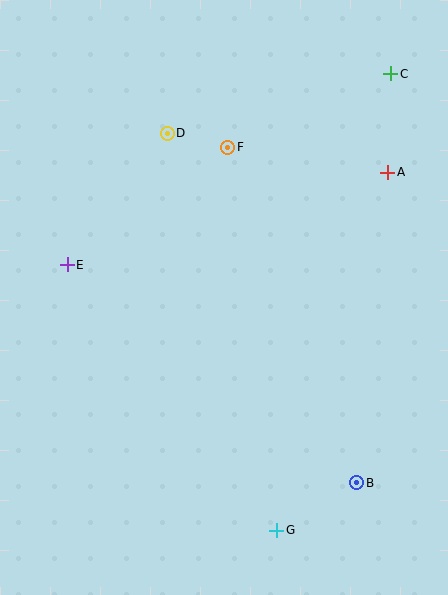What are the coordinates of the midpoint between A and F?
The midpoint between A and F is at (308, 160).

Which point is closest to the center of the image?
Point F at (228, 147) is closest to the center.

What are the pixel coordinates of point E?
Point E is at (67, 265).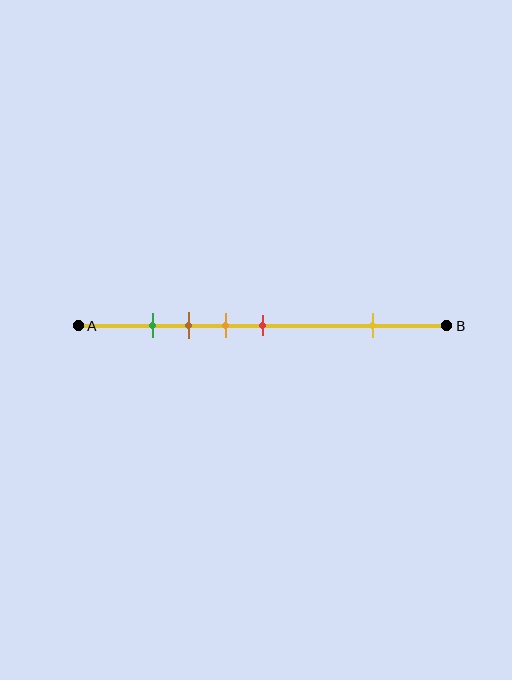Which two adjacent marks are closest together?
The green and brown marks are the closest adjacent pair.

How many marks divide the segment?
There are 5 marks dividing the segment.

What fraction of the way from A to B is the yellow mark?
The yellow mark is approximately 80% (0.8) of the way from A to B.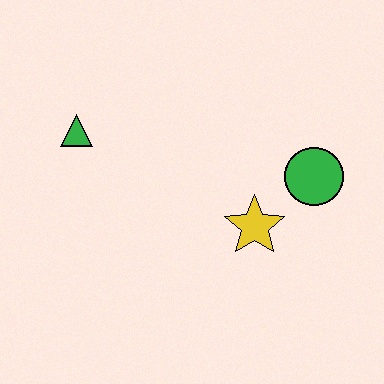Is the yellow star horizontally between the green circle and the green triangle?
Yes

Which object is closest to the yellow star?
The green circle is closest to the yellow star.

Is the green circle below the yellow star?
No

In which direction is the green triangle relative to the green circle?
The green triangle is to the left of the green circle.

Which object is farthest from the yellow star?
The green triangle is farthest from the yellow star.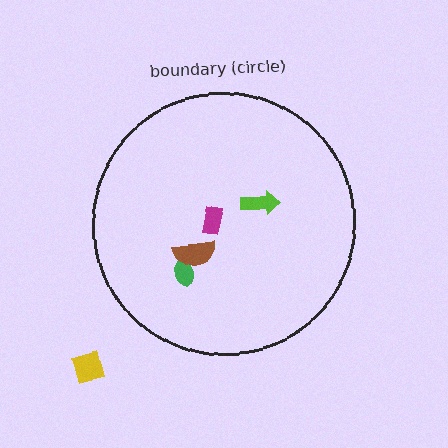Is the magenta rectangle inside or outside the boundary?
Inside.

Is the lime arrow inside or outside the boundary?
Inside.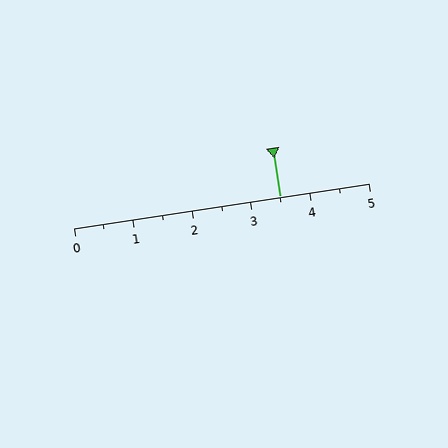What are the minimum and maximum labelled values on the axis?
The axis runs from 0 to 5.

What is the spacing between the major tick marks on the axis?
The major ticks are spaced 1 apart.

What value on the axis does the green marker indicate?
The marker indicates approximately 3.5.